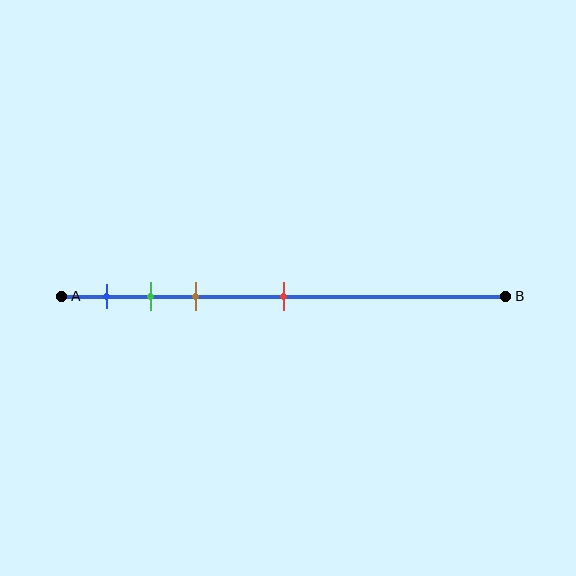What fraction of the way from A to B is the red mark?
The red mark is approximately 50% (0.5) of the way from A to B.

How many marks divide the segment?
There are 4 marks dividing the segment.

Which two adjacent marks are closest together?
The green and brown marks are the closest adjacent pair.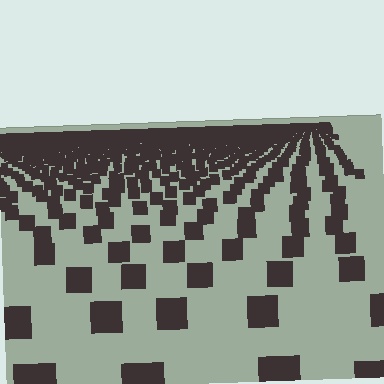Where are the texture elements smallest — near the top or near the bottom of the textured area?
Near the top.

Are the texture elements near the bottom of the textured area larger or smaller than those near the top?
Larger. Near the bottom, elements are closer to the viewer and appear at a bigger on-screen size.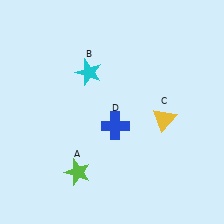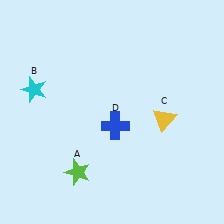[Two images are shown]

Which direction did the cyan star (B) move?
The cyan star (B) moved left.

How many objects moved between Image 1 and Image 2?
1 object moved between the two images.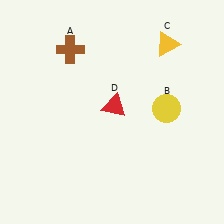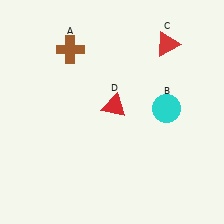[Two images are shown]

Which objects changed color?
B changed from yellow to cyan. C changed from yellow to red.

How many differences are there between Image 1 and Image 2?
There are 2 differences between the two images.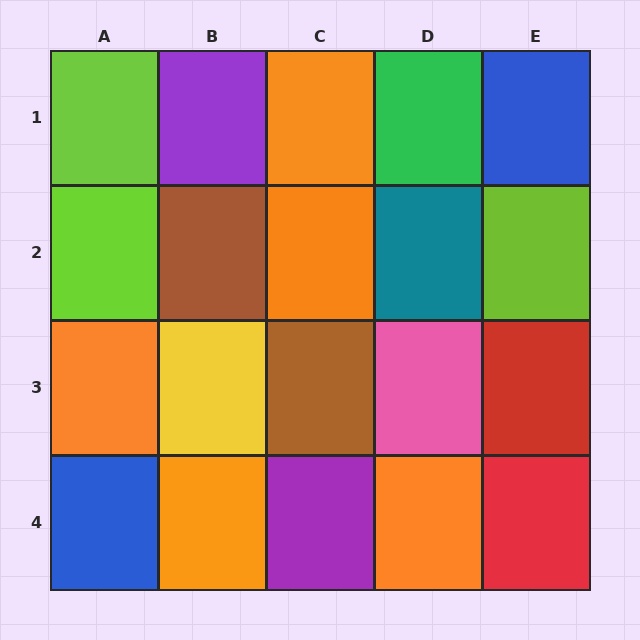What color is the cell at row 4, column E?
Red.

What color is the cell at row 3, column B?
Yellow.